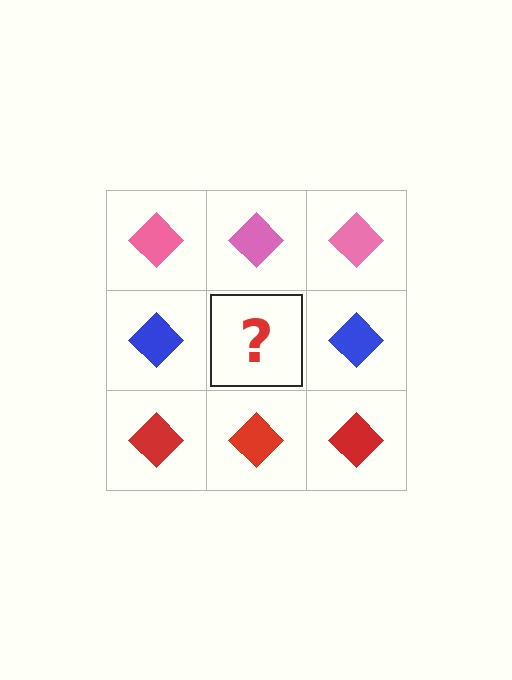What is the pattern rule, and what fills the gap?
The rule is that each row has a consistent color. The gap should be filled with a blue diamond.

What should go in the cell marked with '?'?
The missing cell should contain a blue diamond.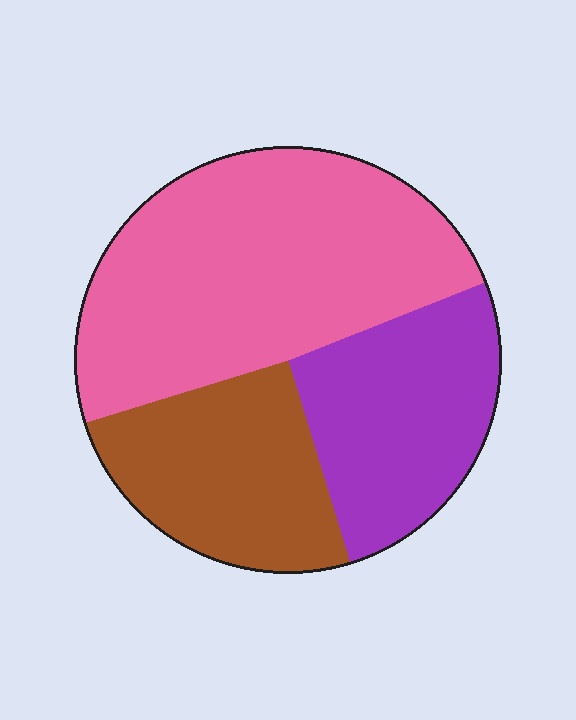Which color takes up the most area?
Pink, at roughly 50%.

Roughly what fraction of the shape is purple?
Purple covers about 25% of the shape.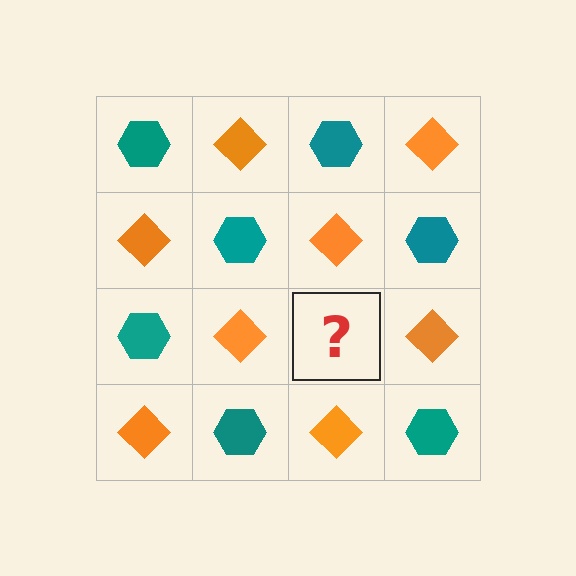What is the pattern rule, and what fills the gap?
The rule is that it alternates teal hexagon and orange diamond in a checkerboard pattern. The gap should be filled with a teal hexagon.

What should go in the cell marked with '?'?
The missing cell should contain a teal hexagon.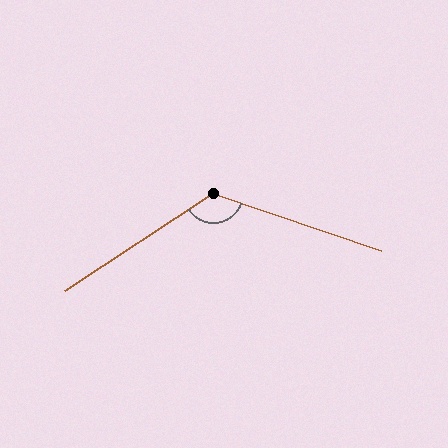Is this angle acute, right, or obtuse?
It is obtuse.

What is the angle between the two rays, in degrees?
Approximately 128 degrees.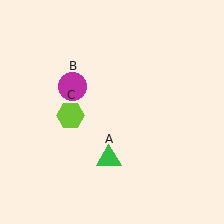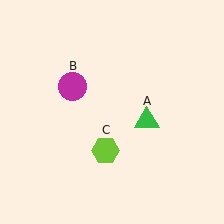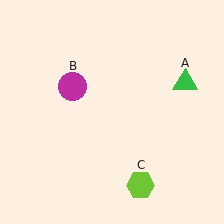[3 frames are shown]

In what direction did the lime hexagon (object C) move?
The lime hexagon (object C) moved down and to the right.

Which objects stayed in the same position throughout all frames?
Magenta circle (object B) remained stationary.